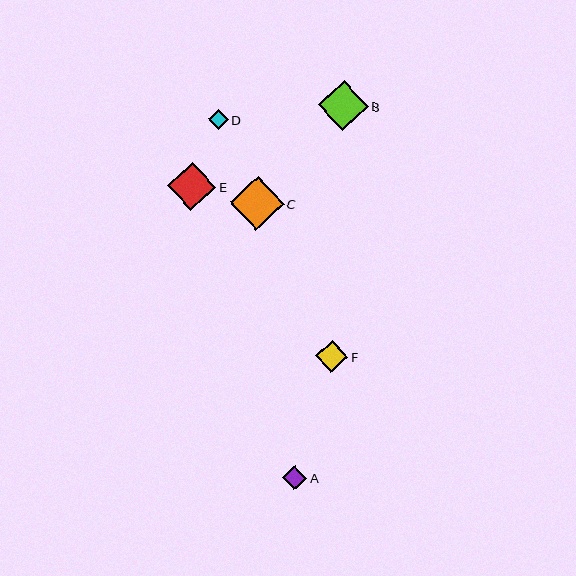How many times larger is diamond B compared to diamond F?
Diamond B is approximately 1.5 times the size of diamond F.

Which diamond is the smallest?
Diamond D is the smallest with a size of approximately 20 pixels.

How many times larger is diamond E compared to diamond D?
Diamond E is approximately 2.5 times the size of diamond D.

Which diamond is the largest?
Diamond C is the largest with a size of approximately 54 pixels.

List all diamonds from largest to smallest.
From largest to smallest: C, B, E, F, A, D.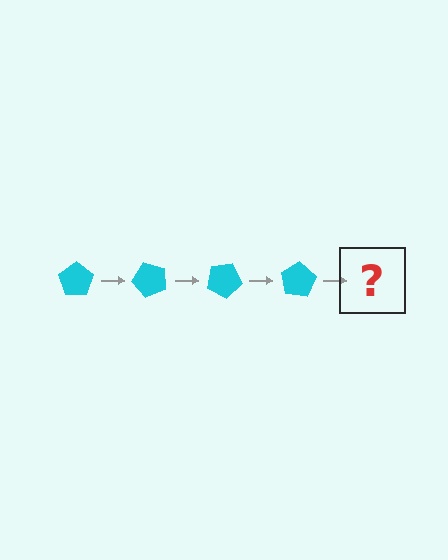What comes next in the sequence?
The next element should be a cyan pentagon rotated 200 degrees.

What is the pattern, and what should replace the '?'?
The pattern is that the pentagon rotates 50 degrees each step. The '?' should be a cyan pentagon rotated 200 degrees.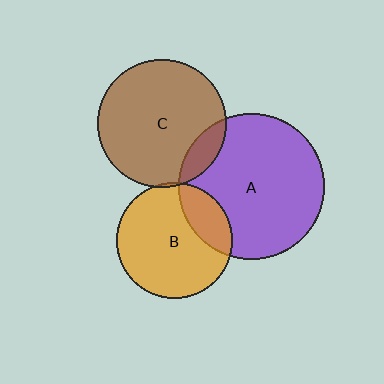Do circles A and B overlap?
Yes.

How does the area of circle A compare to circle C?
Approximately 1.3 times.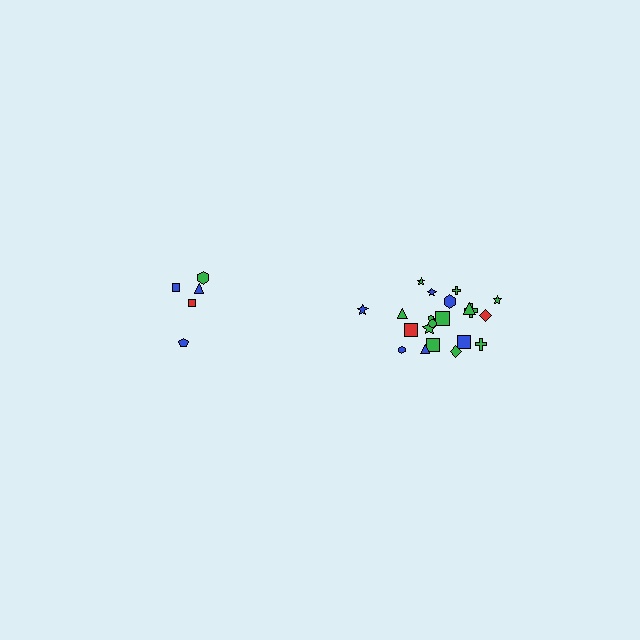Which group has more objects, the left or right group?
The right group.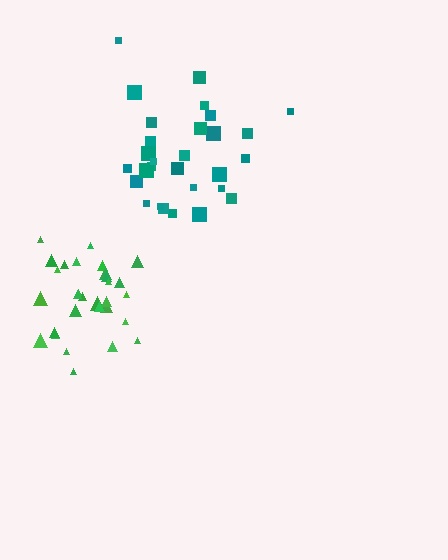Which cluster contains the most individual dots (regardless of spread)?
Green (30).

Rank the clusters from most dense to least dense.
green, teal.